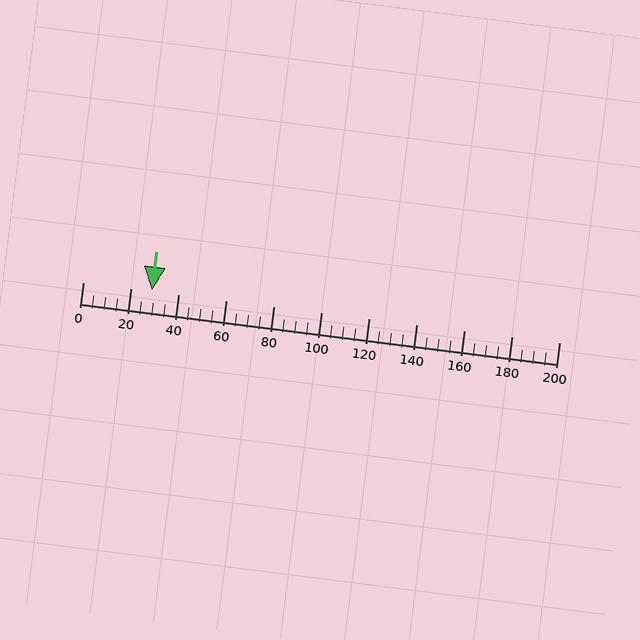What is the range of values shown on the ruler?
The ruler shows values from 0 to 200.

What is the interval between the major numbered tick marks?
The major tick marks are spaced 20 units apart.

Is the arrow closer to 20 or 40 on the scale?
The arrow is closer to 20.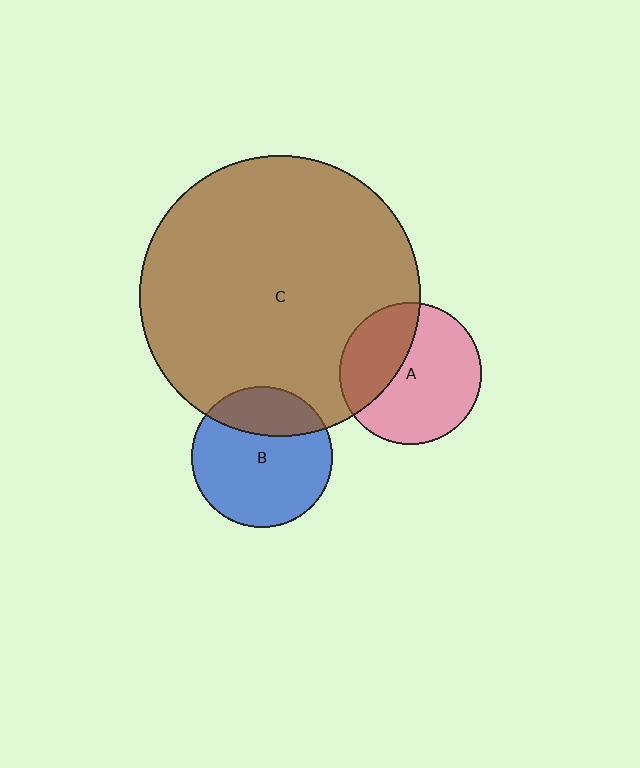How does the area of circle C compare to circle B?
Approximately 3.9 times.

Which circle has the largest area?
Circle C (brown).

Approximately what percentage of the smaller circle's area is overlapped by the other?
Approximately 35%.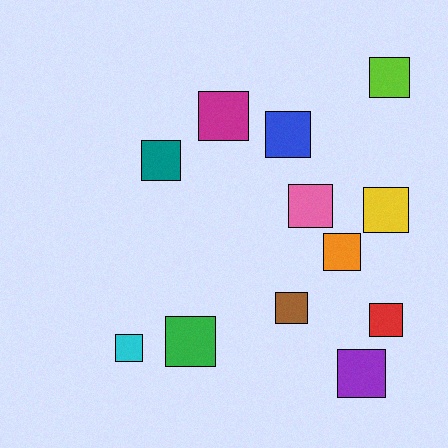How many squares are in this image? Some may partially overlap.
There are 12 squares.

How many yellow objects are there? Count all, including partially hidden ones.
There is 1 yellow object.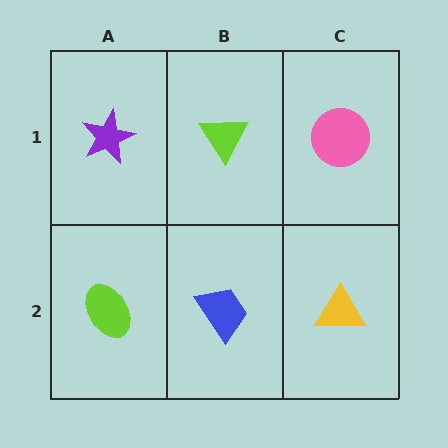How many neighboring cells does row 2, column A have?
2.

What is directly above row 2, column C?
A pink circle.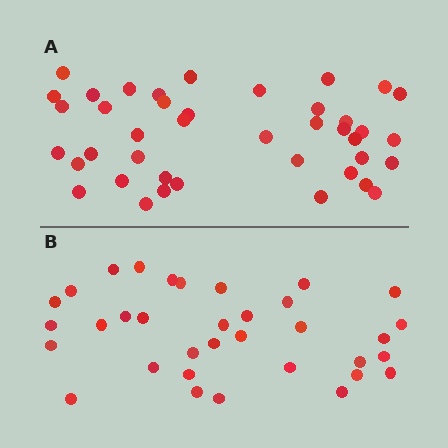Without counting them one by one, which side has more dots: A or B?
Region A (the top region) has more dots.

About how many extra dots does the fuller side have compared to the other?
Region A has roughly 8 or so more dots than region B.